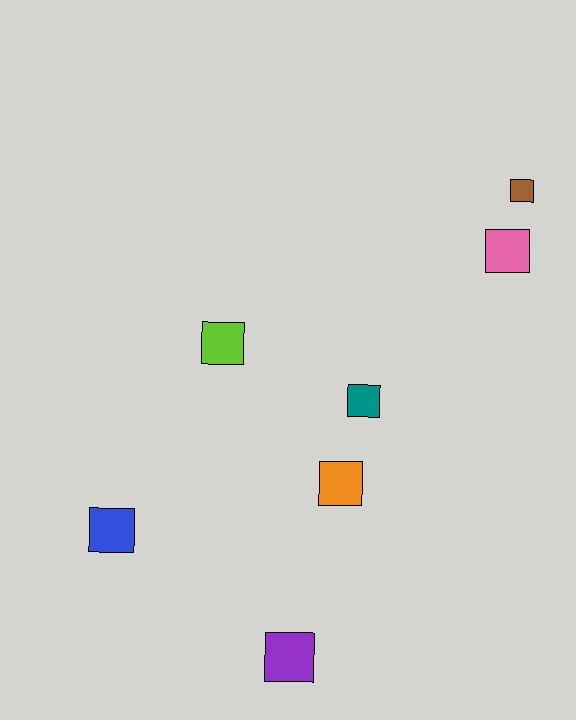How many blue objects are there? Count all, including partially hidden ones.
There is 1 blue object.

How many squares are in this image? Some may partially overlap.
There are 7 squares.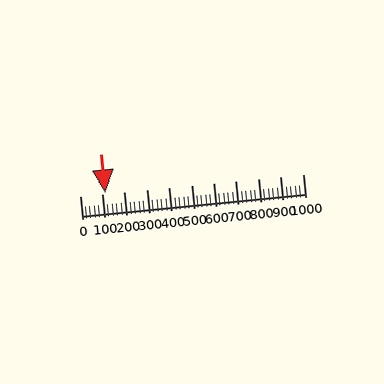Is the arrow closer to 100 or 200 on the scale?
The arrow is closer to 100.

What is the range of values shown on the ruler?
The ruler shows values from 0 to 1000.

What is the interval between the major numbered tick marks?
The major tick marks are spaced 100 units apart.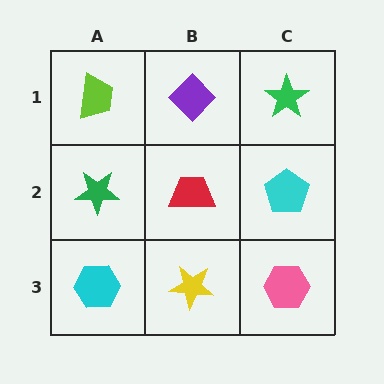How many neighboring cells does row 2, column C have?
3.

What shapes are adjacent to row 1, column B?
A red trapezoid (row 2, column B), a lime trapezoid (row 1, column A), a green star (row 1, column C).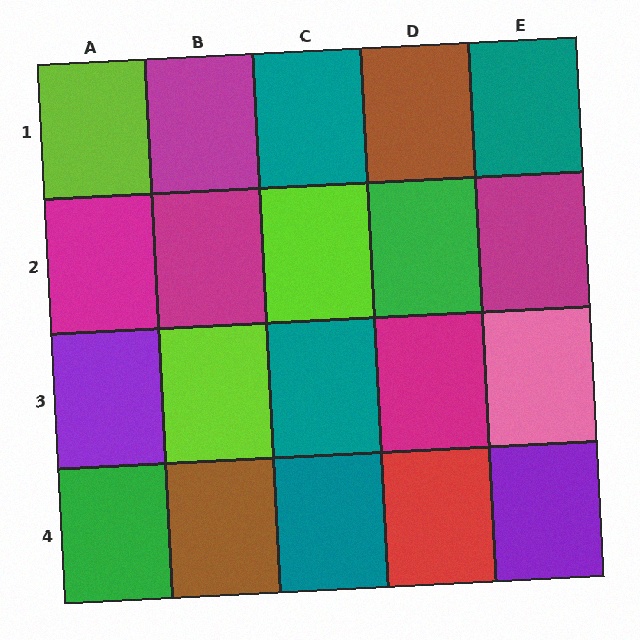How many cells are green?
2 cells are green.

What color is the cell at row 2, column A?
Magenta.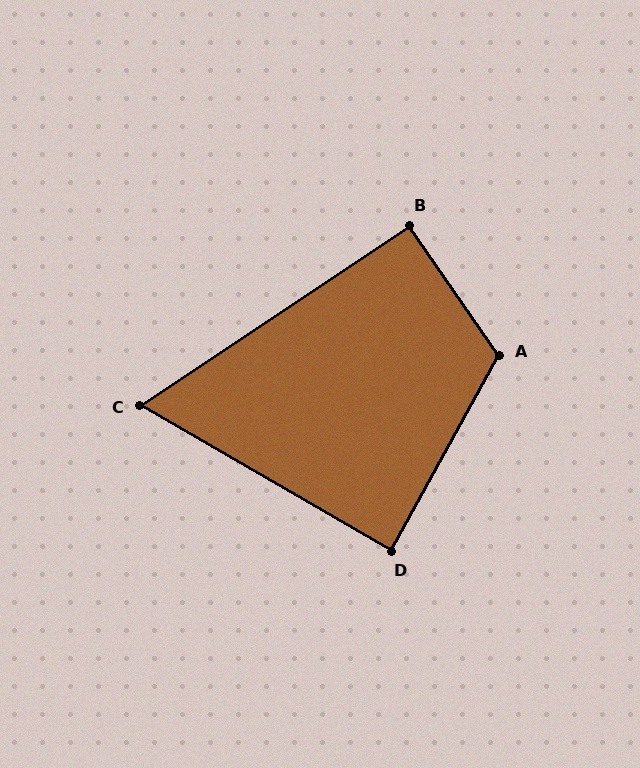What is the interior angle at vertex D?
Approximately 89 degrees (approximately right).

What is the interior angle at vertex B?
Approximately 91 degrees (approximately right).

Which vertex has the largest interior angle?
A, at approximately 116 degrees.